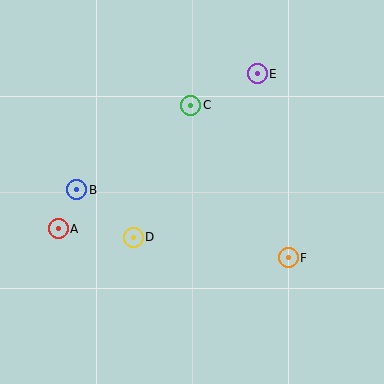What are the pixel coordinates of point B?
Point B is at (77, 190).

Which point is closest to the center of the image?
Point D at (133, 237) is closest to the center.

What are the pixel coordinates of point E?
Point E is at (257, 74).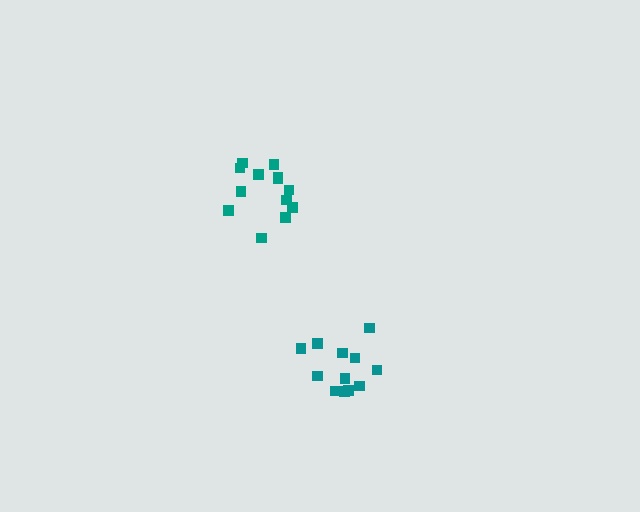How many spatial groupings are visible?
There are 2 spatial groupings.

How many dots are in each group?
Group 1: 13 dots, Group 2: 12 dots (25 total).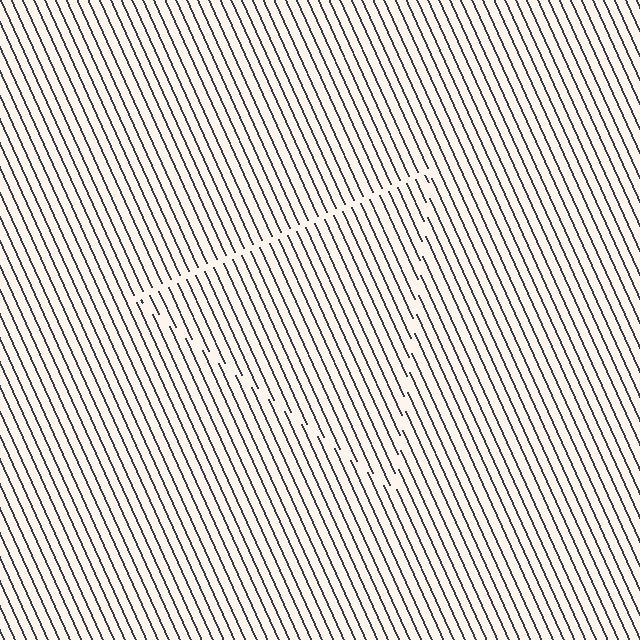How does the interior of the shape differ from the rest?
The interior of the shape contains the same grating, shifted by half a period — the contour is defined by the phase discontinuity where line-ends from the inner and outer gratings abut.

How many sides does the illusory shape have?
3 sides — the line-ends trace a triangle.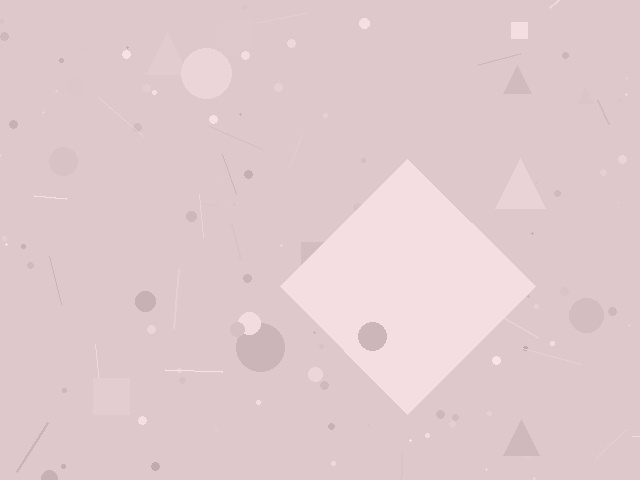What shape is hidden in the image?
A diamond is hidden in the image.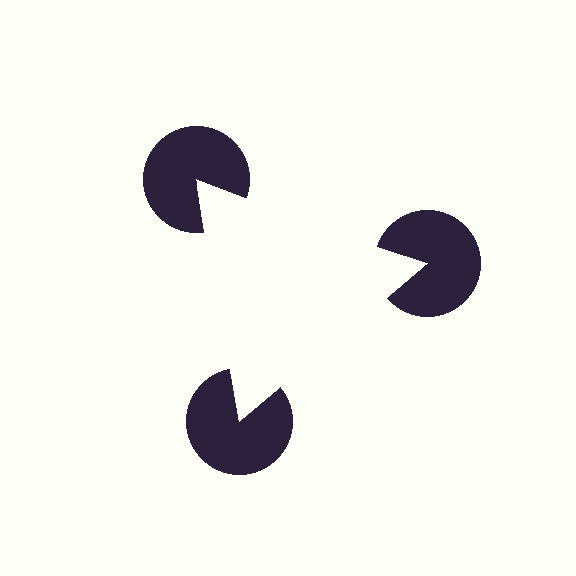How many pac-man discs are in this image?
There are 3 — one at each vertex of the illusory triangle.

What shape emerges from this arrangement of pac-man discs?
An illusory triangle — its edges are inferred from the aligned wedge cuts in the pac-man discs, not physically drawn.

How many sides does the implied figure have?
3 sides.